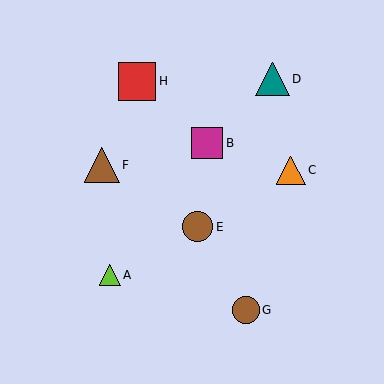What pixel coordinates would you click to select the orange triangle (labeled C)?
Click at (291, 170) to select the orange triangle C.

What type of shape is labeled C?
Shape C is an orange triangle.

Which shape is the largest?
The red square (labeled H) is the largest.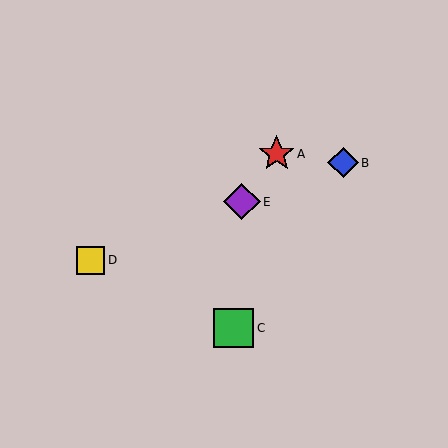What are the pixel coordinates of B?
Object B is at (343, 163).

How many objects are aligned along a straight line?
3 objects (B, D, E) are aligned along a straight line.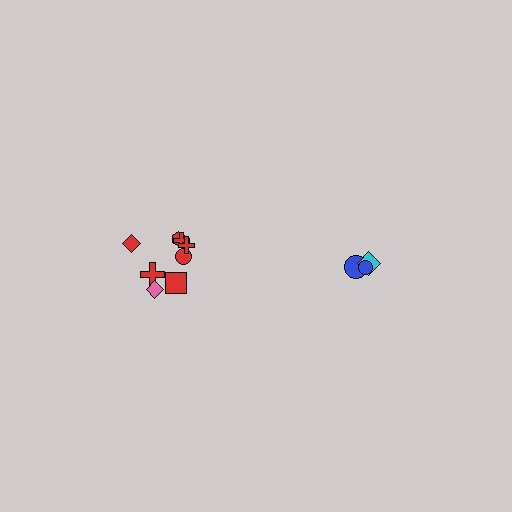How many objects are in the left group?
There are 8 objects.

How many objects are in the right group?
There are 3 objects.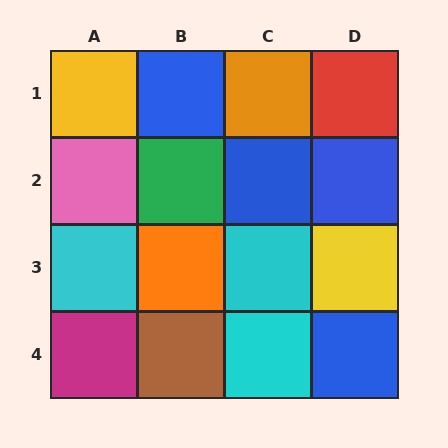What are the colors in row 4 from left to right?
Magenta, brown, cyan, blue.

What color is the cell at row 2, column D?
Blue.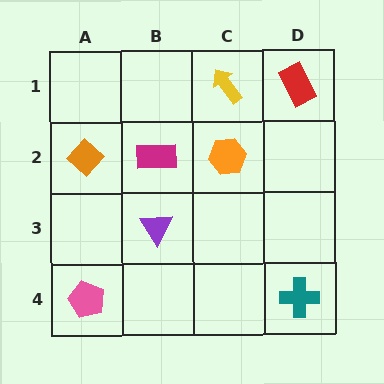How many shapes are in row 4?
2 shapes.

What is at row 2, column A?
An orange diamond.